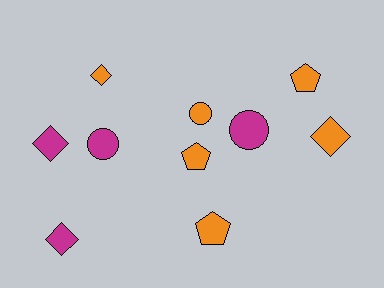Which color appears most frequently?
Orange, with 6 objects.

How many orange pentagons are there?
There are 3 orange pentagons.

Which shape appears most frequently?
Diamond, with 4 objects.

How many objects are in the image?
There are 10 objects.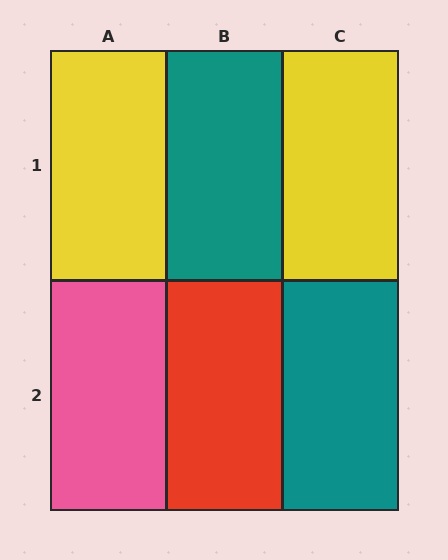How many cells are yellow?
2 cells are yellow.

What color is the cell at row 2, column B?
Red.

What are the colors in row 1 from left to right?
Yellow, teal, yellow.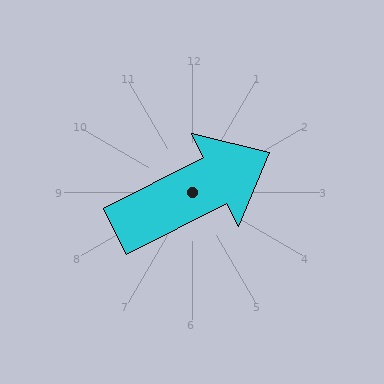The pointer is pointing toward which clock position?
Roughly 2 o'clock.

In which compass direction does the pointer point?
Northeast.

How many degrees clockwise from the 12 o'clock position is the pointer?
Approximately 63 degrees.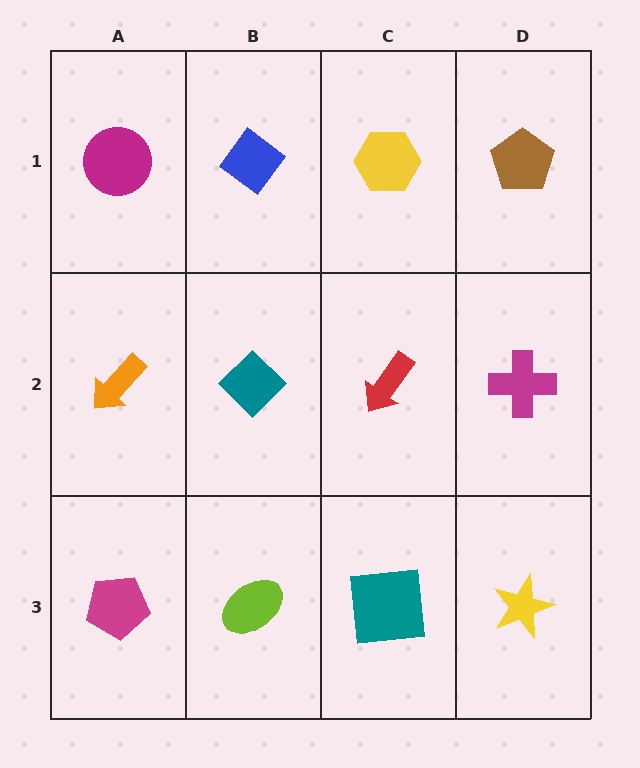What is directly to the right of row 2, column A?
A teal diamond.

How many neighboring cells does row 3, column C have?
3.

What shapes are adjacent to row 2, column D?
A brown pentagon (row 1, column D), a yellow star (row 3, column D), a red arrow (row 2, column C).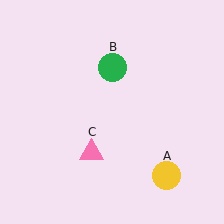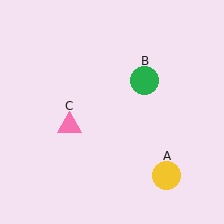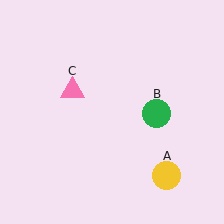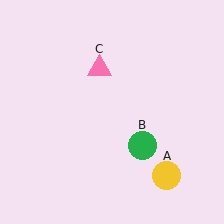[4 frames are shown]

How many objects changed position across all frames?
2 objects changed position: green circle (object B), pink triangle (object C).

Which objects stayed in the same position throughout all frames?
Yellow circle (object A) remained stationary.